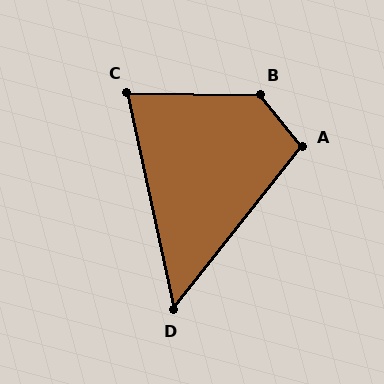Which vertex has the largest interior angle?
B, at approximately 130 degrees.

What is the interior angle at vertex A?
Approximately 103 degrees (obtuse).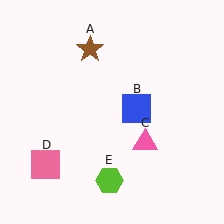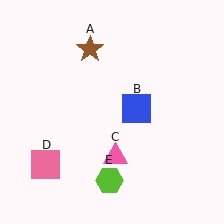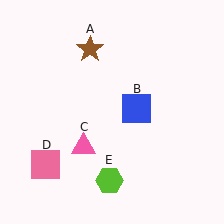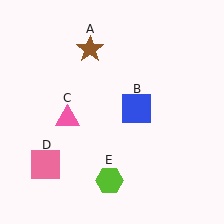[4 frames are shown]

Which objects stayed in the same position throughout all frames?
Brown star (object A) and blue square (object B) and pink square (object D) and lime hexagon (object E) remained stationary.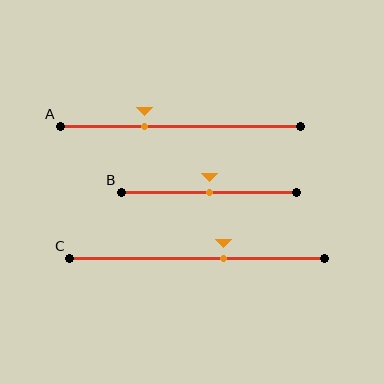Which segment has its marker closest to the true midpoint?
Segment B has its marker closest to the true midpoint.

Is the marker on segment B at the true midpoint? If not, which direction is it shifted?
Yes, the marker on segment B is at the true midpoint.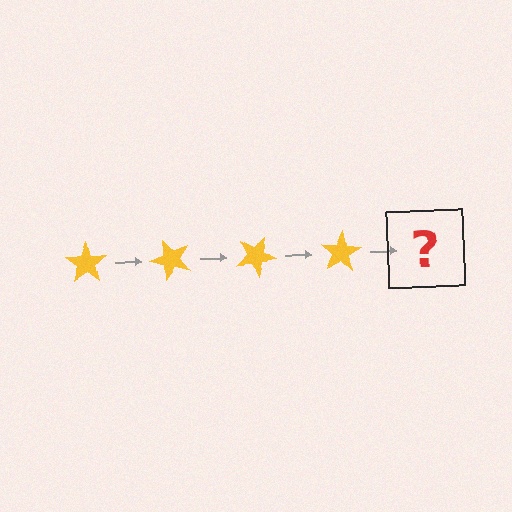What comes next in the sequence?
The next element should be a yellow star rotated 200 degrees.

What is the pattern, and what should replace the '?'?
The pattern is that the star rotates 50 degrees each step. The '?' should be a yellow star rotated 200 degrees.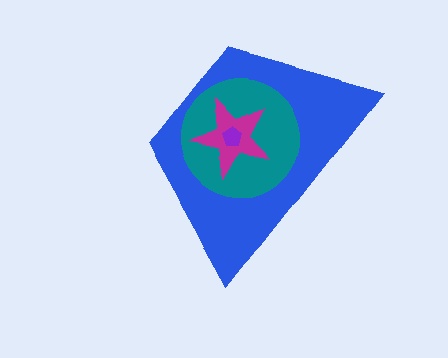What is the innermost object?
The purple pentagon.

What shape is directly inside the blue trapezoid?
The teal circle.